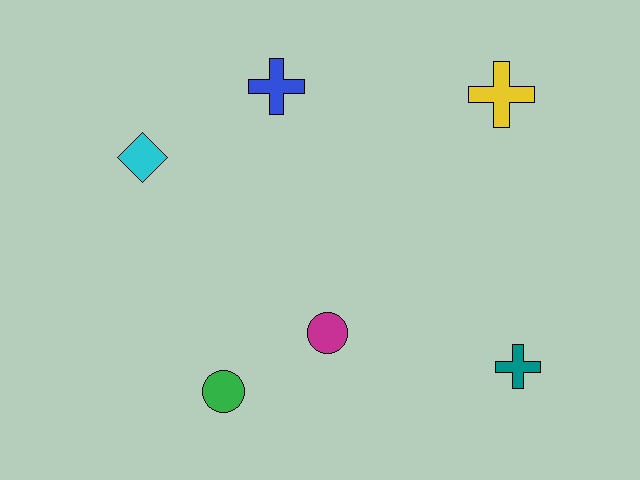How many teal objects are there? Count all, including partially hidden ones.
There is 1 teal object.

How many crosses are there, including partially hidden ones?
There are 3 crosses.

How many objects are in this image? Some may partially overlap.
There are 6 objects.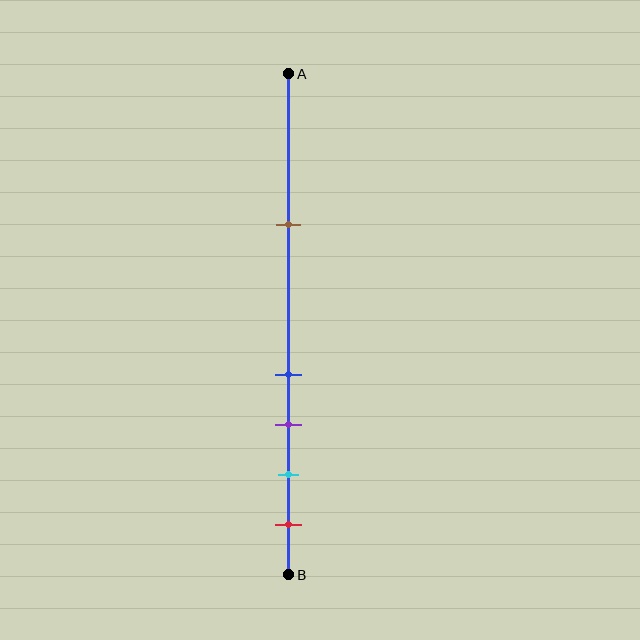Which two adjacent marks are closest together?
The blue and purple marks are the closest adjacent pair.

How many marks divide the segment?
There are 5 marks dividing the segment.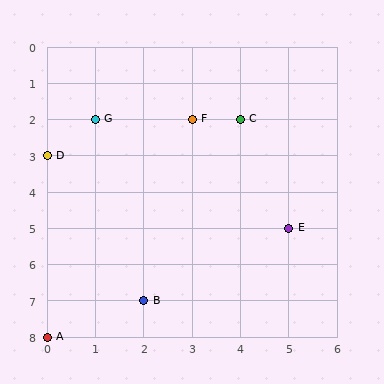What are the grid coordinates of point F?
Point F is at grid coordinates (3, 2).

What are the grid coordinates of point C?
Point C is at grid coordinates (4, 2).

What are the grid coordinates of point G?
Point G is at grid coordinates (1, 2).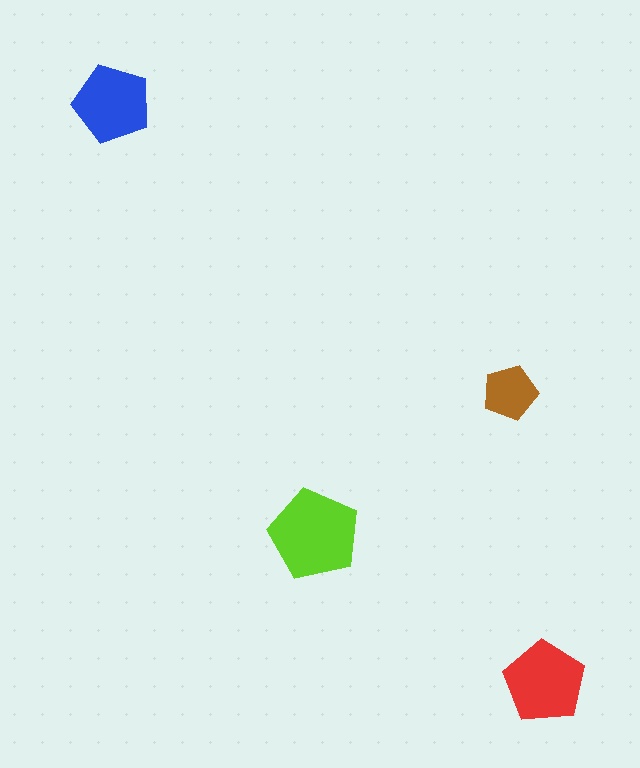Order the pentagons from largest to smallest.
the lime one, the red one, the blue one, the brown one.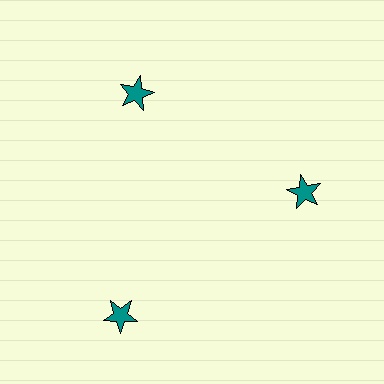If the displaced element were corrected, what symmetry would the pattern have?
It would have 3-fold rotational symmetry — the pattern would map onto itself every 120 degrees.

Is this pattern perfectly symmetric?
No. The 3 teal stars are arranged in a ring, but one element near the 7 o'clock position is pushed outward from the center, breaking the 3-fold rotational symmetry.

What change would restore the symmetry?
The symmetry would be restored by moving it inward, back onto the ring so that all 3 stars sit at equal angles and equal distance from the center.